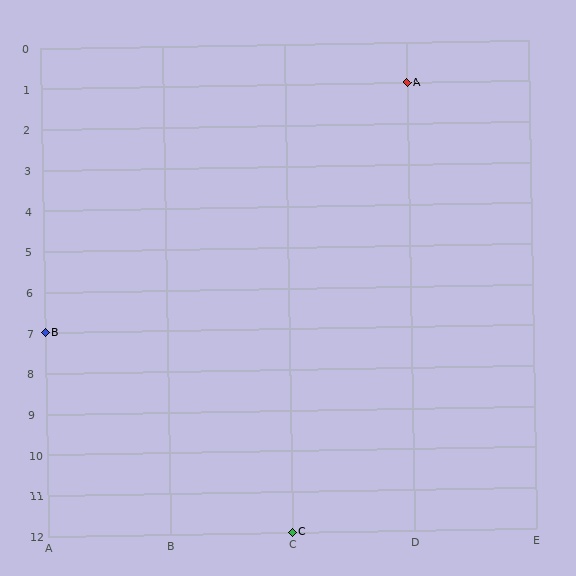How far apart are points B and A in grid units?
Points B and A are 3 columns and 6 rows apart (about 6.7 grid units diagonally).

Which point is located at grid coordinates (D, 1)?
Point A is at (D, 1).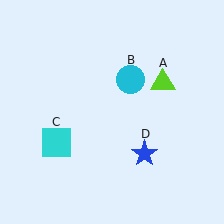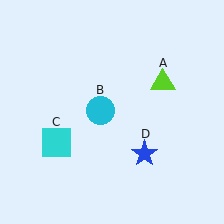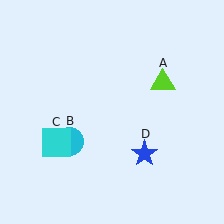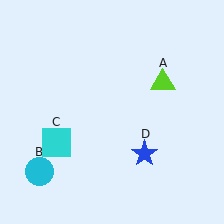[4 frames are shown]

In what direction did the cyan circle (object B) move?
The cyan circle (object B) moved down and to the left.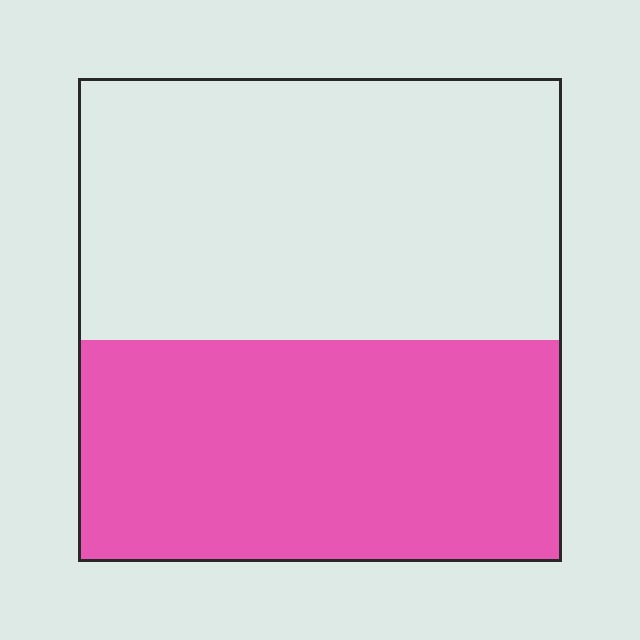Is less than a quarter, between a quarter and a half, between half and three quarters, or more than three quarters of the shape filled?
Between a quarter and a half.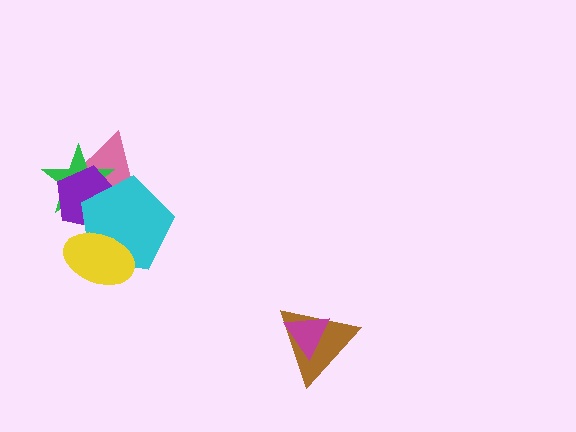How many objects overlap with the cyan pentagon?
4 objects overlap with the cyan pentagon.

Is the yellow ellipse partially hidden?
No, no other shape covers it.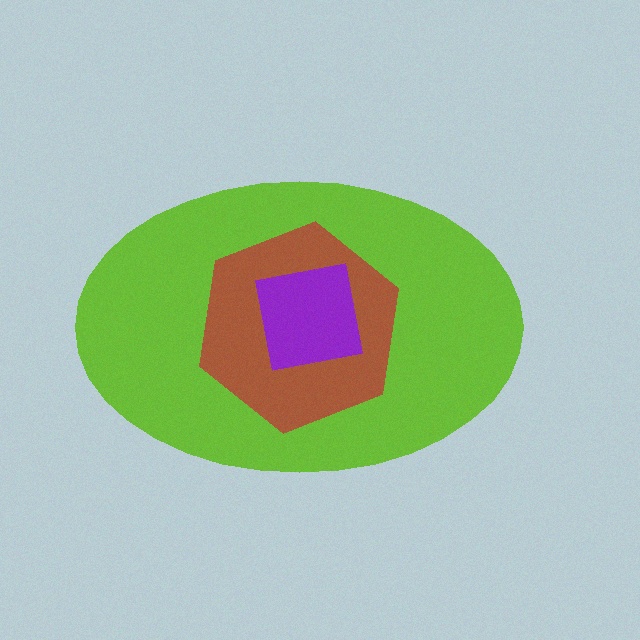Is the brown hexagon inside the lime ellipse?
Yes.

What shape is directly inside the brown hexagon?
The purple square.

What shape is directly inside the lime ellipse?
The brown hexagon.